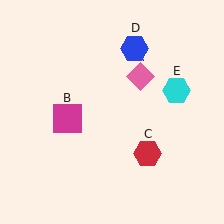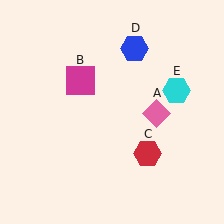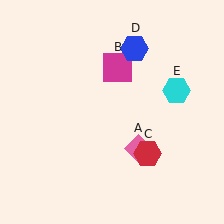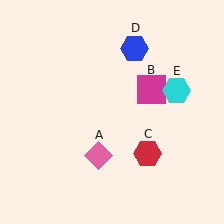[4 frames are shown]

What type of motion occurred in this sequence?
The pink diamond (object A), magenta square (object B) rotated clockwise around the center of the scene.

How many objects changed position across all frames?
2 objects changed position: pink diamond (object A), magenta square (object B).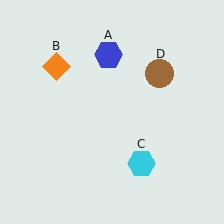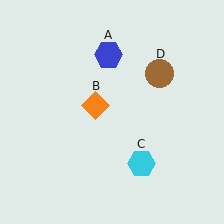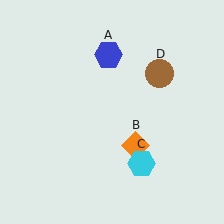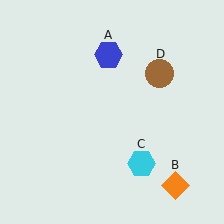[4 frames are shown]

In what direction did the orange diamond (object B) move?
The orange diamond (object B) moved down and to the right.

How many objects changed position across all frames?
1 object changed position: orange diamond (object B).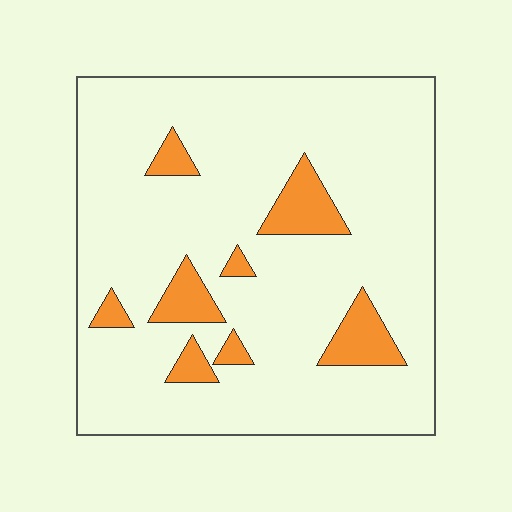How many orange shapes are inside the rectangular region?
8.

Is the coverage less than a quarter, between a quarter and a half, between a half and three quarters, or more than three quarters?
Less than a quarter.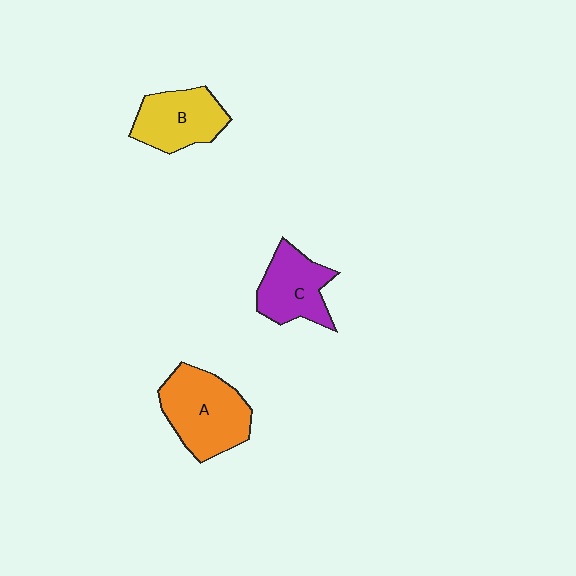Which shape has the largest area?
Shape A (orange).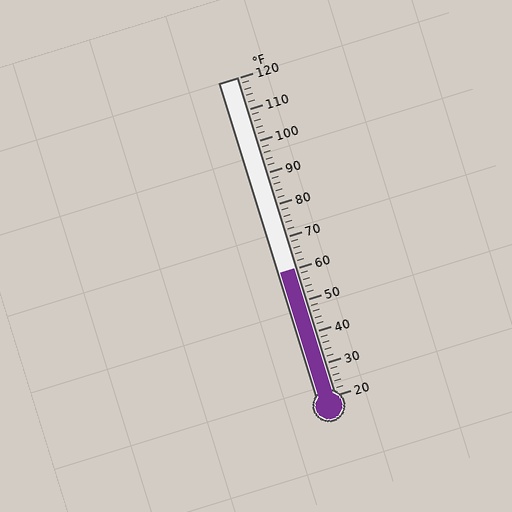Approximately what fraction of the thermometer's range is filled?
The thermometer is filled to approximately 40% of its range.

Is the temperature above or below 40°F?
The temperature is above 40°F.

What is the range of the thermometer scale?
The thermometer scale ranges from 20°F to 120°F.